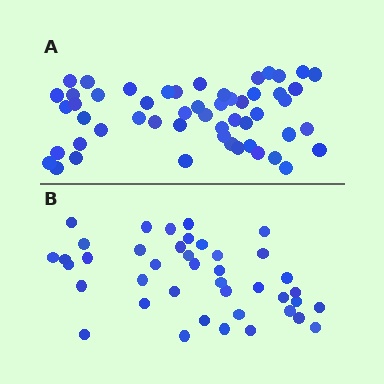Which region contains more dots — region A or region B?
Region A (the top region) has more dots.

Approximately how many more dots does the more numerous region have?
Region A has roughly 12 or so more dots than region B.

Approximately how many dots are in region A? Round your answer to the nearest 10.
About 50 dots. (The exact count is 53, which rounds to 50.)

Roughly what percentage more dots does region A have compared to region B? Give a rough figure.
About 30% more.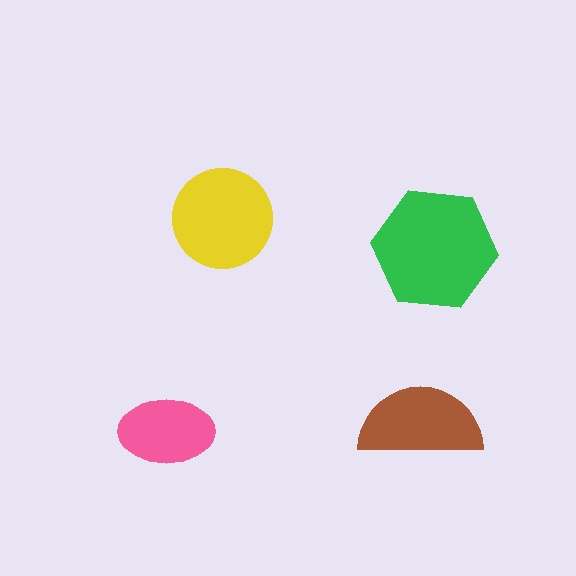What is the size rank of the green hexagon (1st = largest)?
1st.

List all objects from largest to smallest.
The green hexagon, the yellow circle, the brown semicircle, the pink ellipse.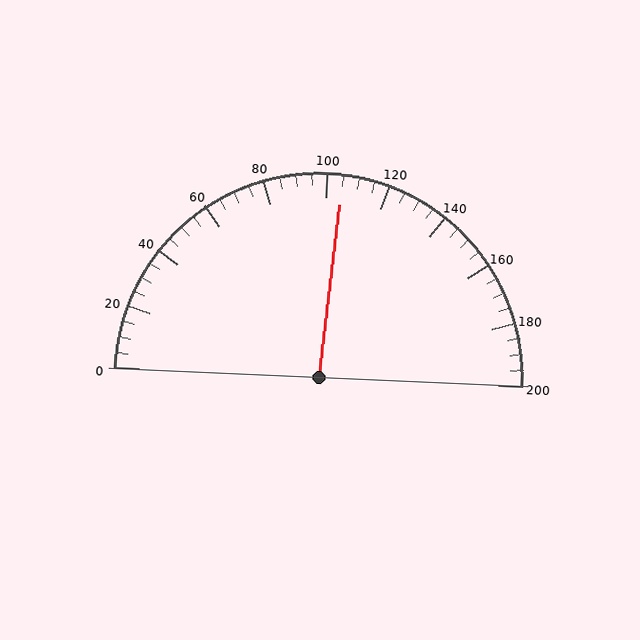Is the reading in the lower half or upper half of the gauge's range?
The reading is in the upper half of the range (0 to 200).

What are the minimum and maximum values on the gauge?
The gauge ranges from 0 to 200.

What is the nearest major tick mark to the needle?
The nearest major tick mark is 100.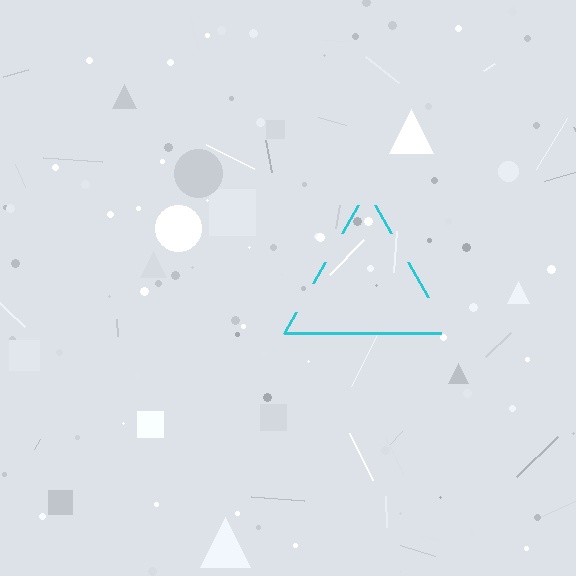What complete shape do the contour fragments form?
The contour fragments form a triangle.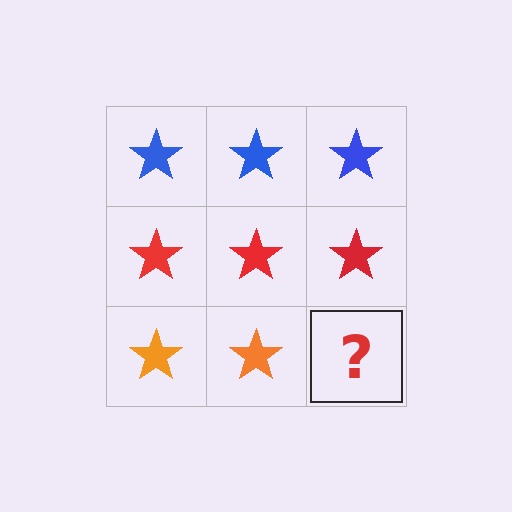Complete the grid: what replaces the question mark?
The question mark should be replaced with an orange star.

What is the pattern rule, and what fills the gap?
The rule is that each row has a consistent color. The gap should be filled with an orange star.